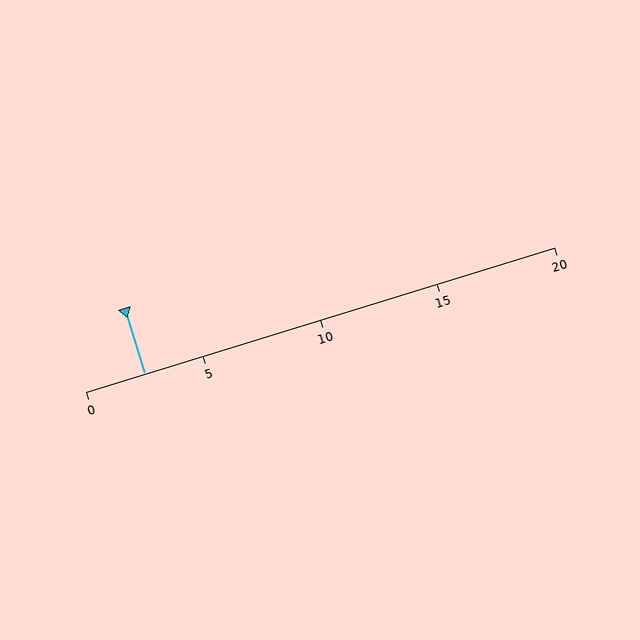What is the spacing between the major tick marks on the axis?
The major ticks are spaced 5 apart.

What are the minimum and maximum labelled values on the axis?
The axis runs from 0 to 20.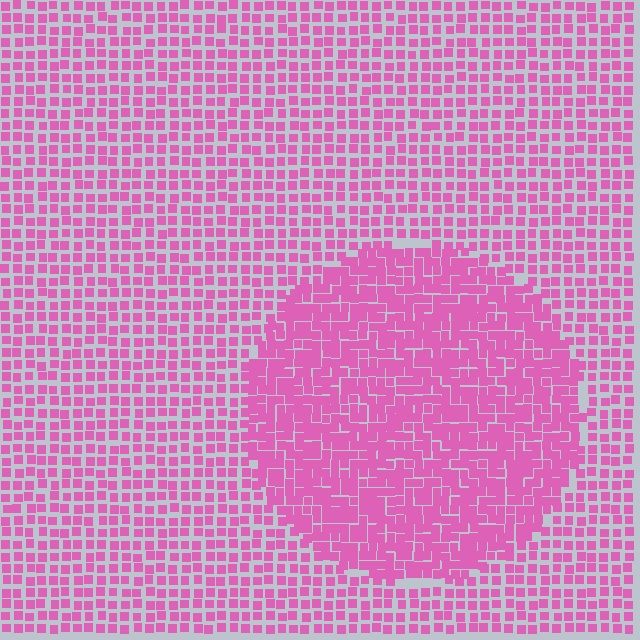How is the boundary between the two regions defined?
The boundary is defined by a change in element density (approximately 1.7x ratio). All elements are the same color, size, and shape.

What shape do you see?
I see a circle.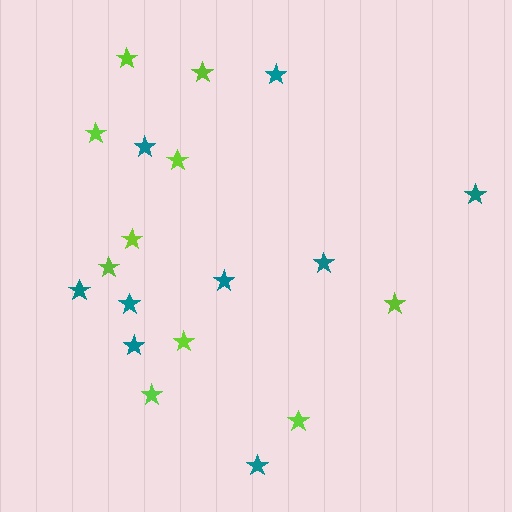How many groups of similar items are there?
There are 2 groups: one group of lime stars (10) and one group of teal stars (9).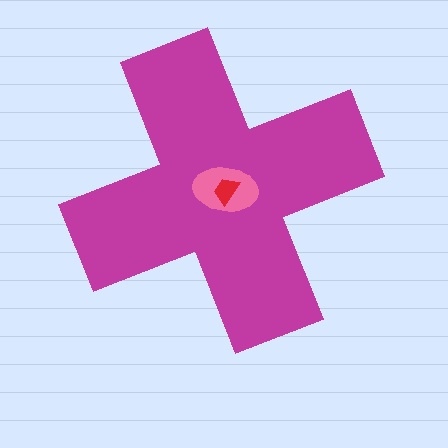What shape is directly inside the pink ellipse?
The red trapezoid.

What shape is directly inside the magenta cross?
The pink ellipse.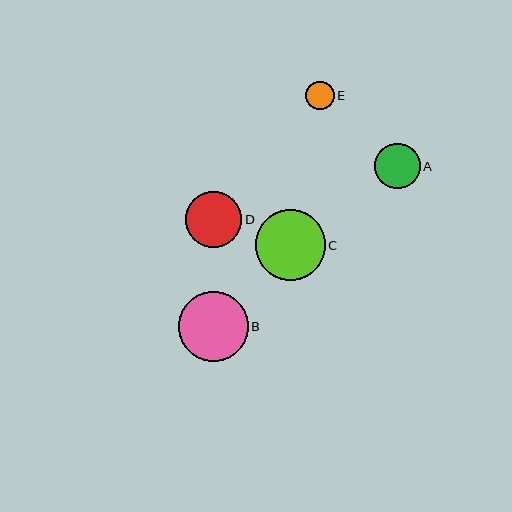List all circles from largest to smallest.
From largest to smallest: C, B, D, A, E.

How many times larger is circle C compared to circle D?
Circle C is approximately 1.2 times the size of circle D.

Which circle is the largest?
Circle C is the largest with a size of approximately 70 pixels.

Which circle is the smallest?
Circle E is the smallest with a size of approximately 28 pixels.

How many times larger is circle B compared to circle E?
Circle B is approximately 2.5 times the size of circle E.